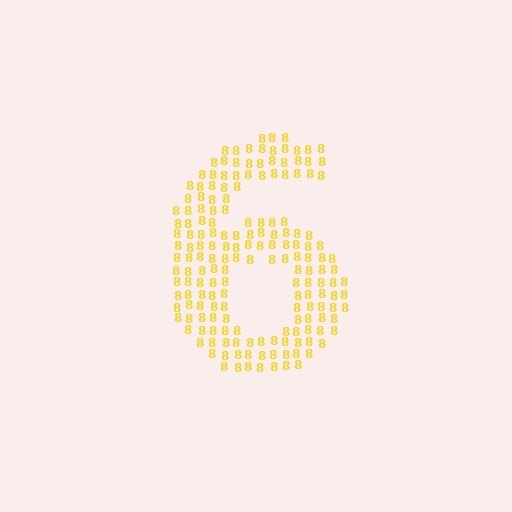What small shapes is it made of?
It is made of small digit 8's.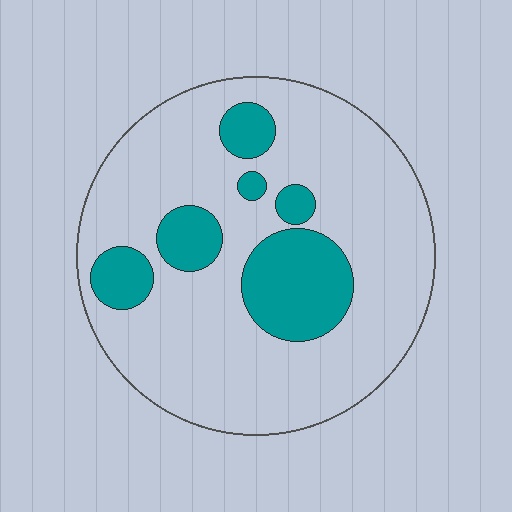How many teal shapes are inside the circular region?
6.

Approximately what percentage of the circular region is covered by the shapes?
Approximately 20%.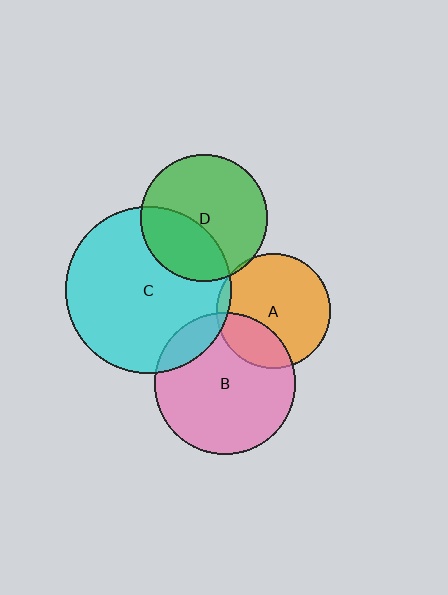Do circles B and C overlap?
Yes.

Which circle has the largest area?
Circle C (cyan).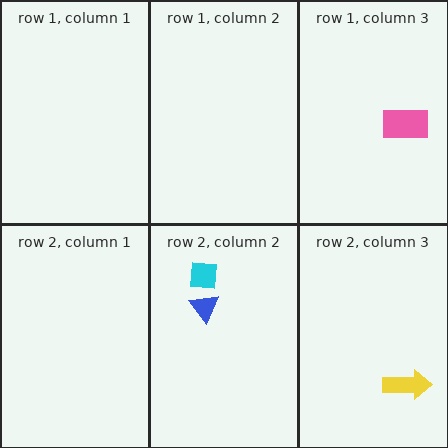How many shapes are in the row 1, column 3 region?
1.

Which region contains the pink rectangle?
The row 1, column 3 region.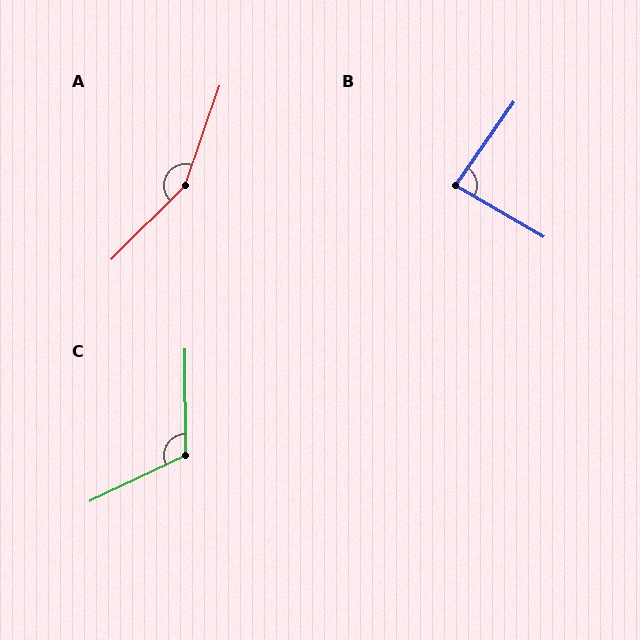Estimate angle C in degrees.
Approximately 115 degrees.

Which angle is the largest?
A, at approximately 154 degrees.